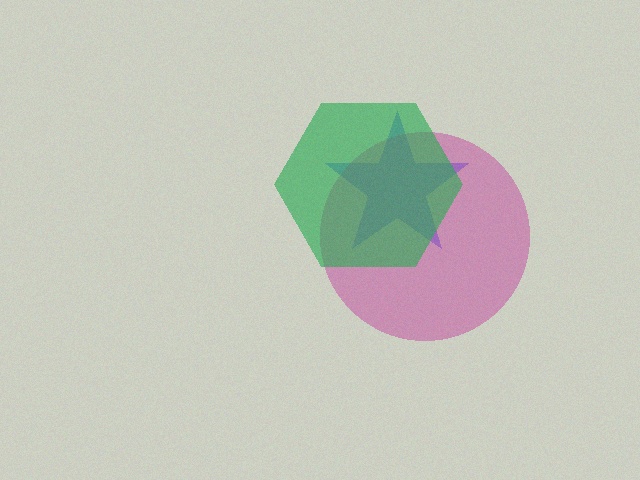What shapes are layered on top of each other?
The layered shapes are: a blue star, a magenta circle, a green hexagon.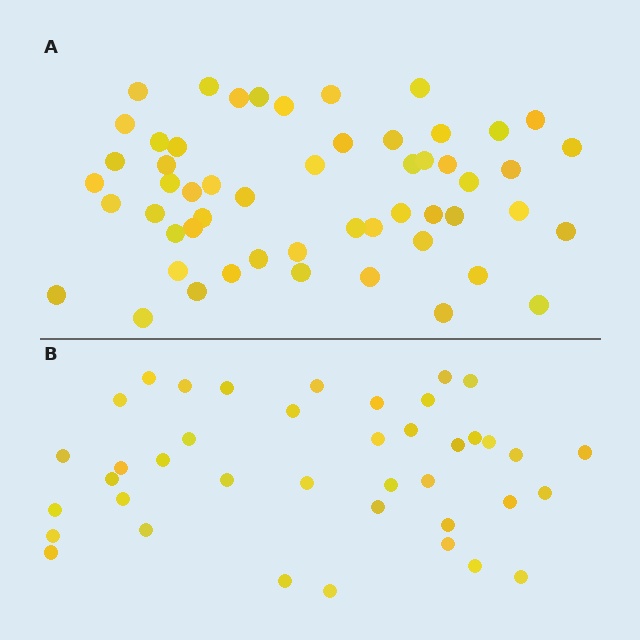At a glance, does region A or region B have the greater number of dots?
Region A (the top region) has more dots.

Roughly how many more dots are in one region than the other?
Region A has approximately 15 more dots than region B.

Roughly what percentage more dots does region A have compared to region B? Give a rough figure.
About 35% more.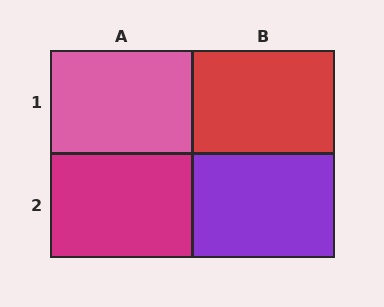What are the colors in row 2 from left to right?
Magenta, purple.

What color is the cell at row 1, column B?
Red.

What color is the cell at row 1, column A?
Pink.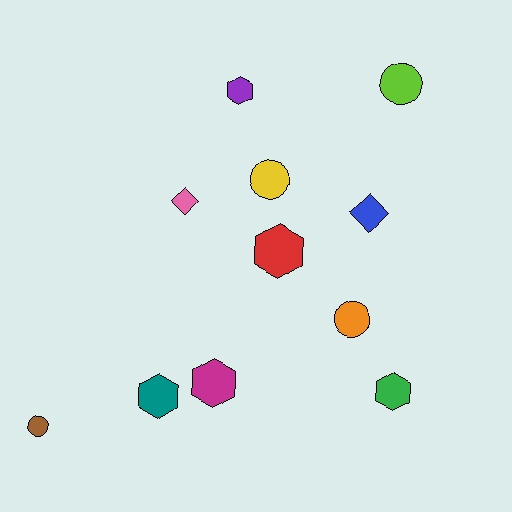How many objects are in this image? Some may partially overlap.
There are 11 objects.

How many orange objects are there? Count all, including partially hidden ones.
There is 1 orange object.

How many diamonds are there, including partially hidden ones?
There are 2 diamonds.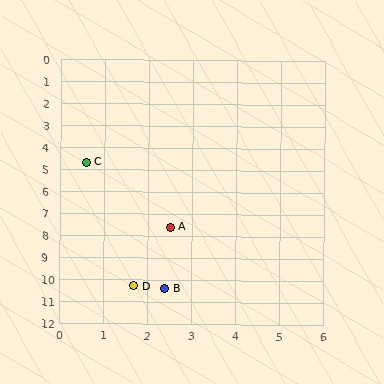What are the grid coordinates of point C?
Point C is at approximately (0.6, 4.7).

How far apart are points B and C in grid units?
Points B and C are about 6.0 grid units apart.